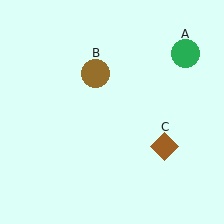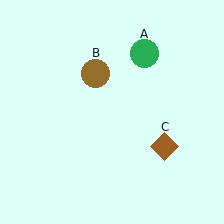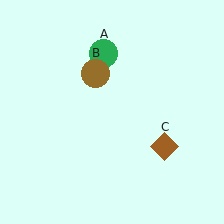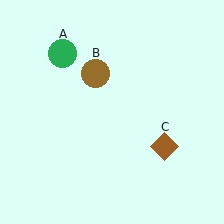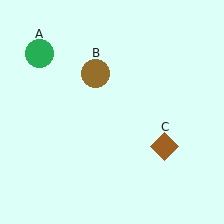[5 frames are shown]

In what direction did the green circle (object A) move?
The green circle (object A) moved left.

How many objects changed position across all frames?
1 object changed position: green circle (object A).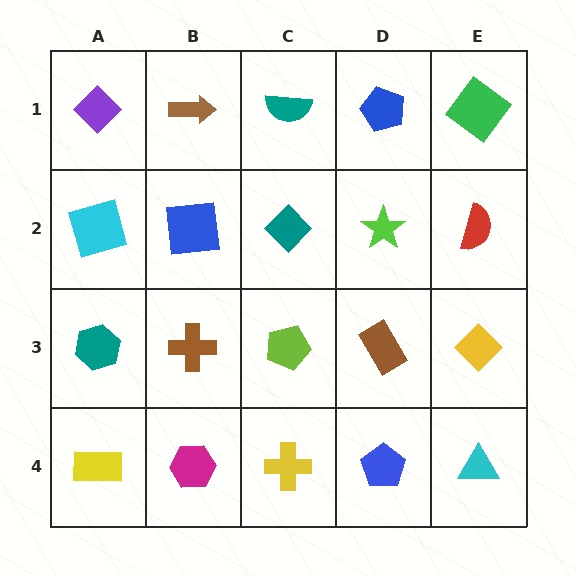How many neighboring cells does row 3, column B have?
4.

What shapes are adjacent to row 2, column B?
A brown arrow (row 1, column B), a brown cross (row 3, column B), a cyan square (row 2, column A), a teal diamond (row 2, column C).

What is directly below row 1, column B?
A blue square.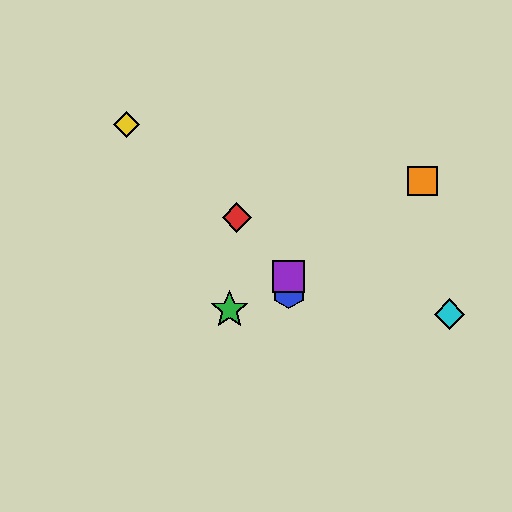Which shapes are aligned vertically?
The blue hexagon, the purple square are aligned vertically.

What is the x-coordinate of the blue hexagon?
The blue hexagon is at x≈289.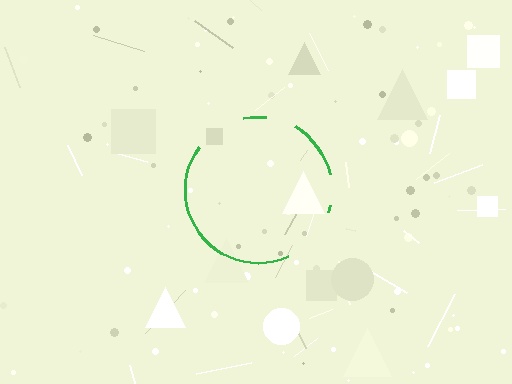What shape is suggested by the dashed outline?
The dashed outline suggests a circle.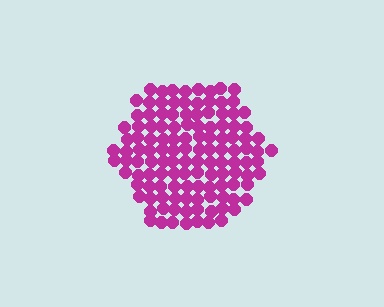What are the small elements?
The small elements are circles.